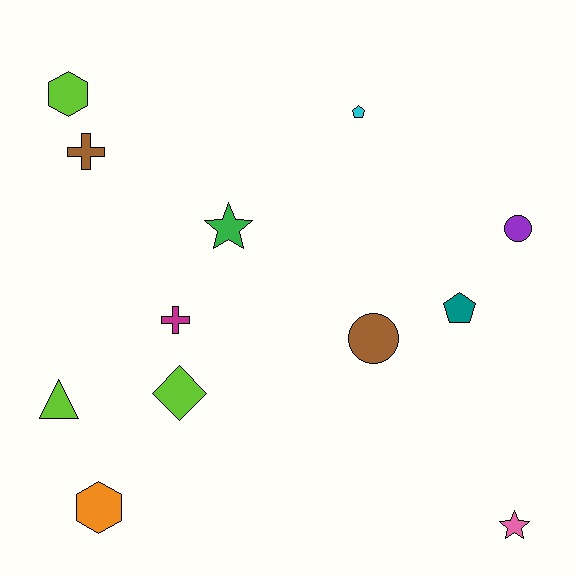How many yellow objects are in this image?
There are no yellow objects.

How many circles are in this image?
There are 2 circles.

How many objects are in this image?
There are 12 objects.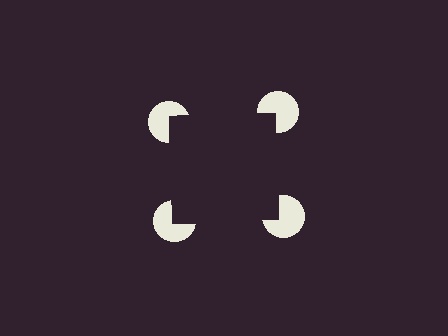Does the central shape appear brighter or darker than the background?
It typically appears slightly darker than the background, even though no actual brightness change is drawn.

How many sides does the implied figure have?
4 sides.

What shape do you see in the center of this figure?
An illusory square — its edges are inferred from the aligned wedge cuts in the pac-man discs, not physically drawn.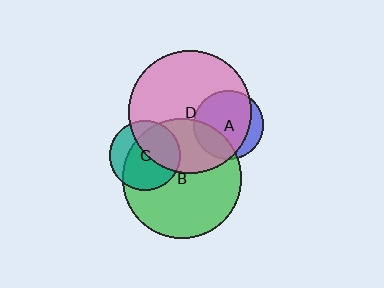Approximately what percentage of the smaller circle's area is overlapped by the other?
Approximately 40%.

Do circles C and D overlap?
Yes.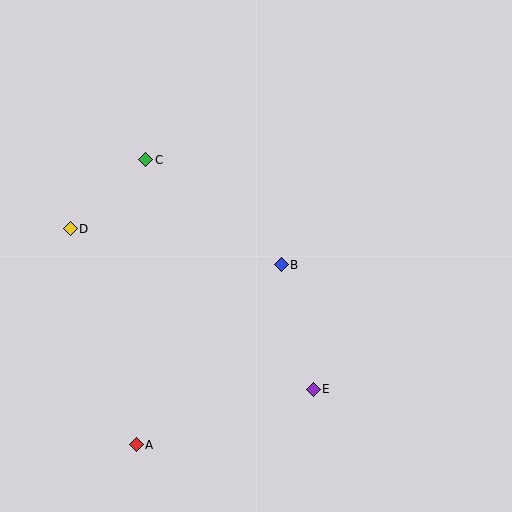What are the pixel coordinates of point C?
Point C is at (146, 160).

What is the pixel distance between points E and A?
The distance between E and A is 186 pixels.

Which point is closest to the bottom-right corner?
Point E is closest to the bottom-right corner.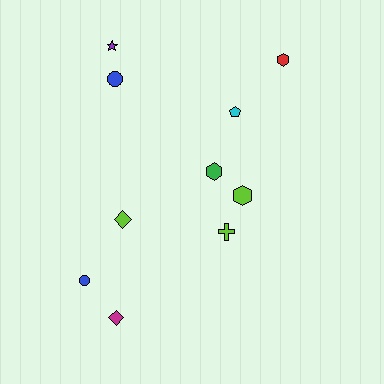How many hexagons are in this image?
There are 3 hexagons.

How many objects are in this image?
There are 10 objects.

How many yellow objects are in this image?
There are no yellow objects.